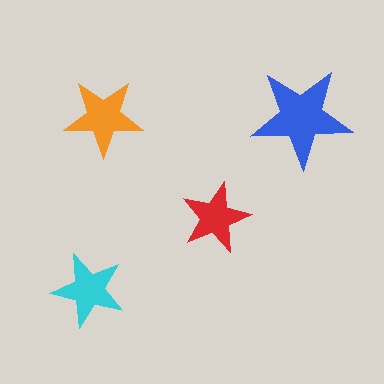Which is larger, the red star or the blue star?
The blue one.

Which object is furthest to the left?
The cyan star is leftmost.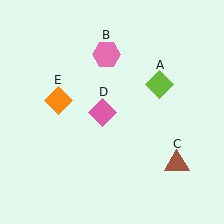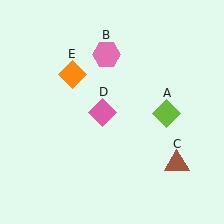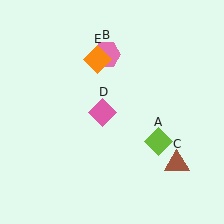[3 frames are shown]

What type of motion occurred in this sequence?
The lime diamond (object A), orange diamond (object E) rotated clockwise around the center of the scene.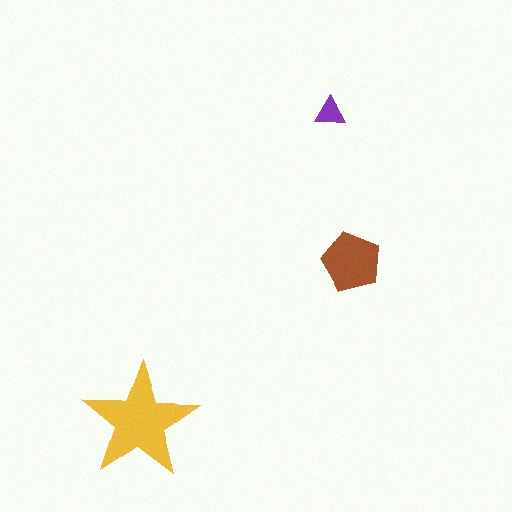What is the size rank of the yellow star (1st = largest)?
1st.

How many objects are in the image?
There are 3 objects in the image.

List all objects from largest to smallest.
The yellow star, the brown pentagon, the purple triangle.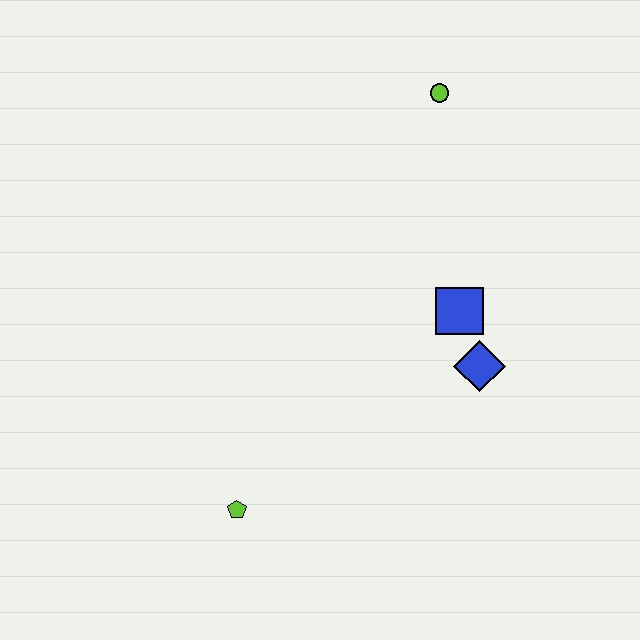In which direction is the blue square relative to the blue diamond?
The blue square is above the blue diamond.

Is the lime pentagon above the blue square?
No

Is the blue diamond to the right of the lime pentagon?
Yes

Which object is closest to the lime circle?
The blue square is closest to the lime circle.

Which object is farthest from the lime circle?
The lime pentagon is farthest from the lime circle.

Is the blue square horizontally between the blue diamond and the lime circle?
Yes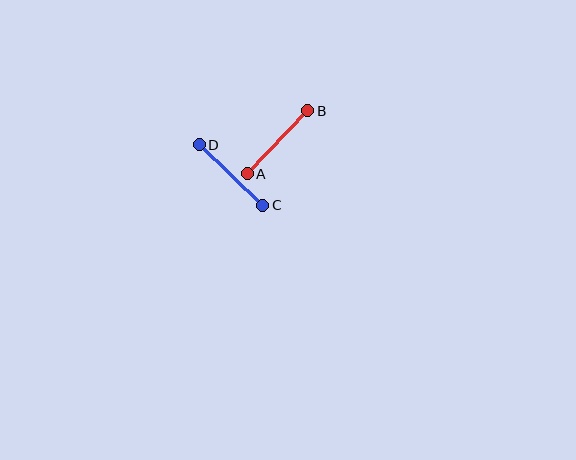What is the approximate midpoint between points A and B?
The midpoint is at approximately (277, 142) pixels.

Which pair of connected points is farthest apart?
Points A and B are farthest apart.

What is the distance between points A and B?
The distance is approximately 88 pixels.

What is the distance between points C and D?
The distance is approximately 87 pixels.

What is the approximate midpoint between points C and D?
The midpoint is at approximately (231, 175) pixels.